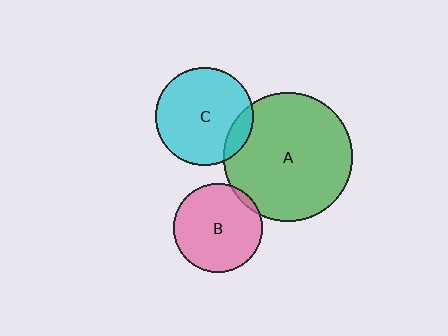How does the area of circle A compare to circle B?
Approximately 2.1 times.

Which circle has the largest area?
Circle A (green).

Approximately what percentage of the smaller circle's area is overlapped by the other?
Approximately 5%.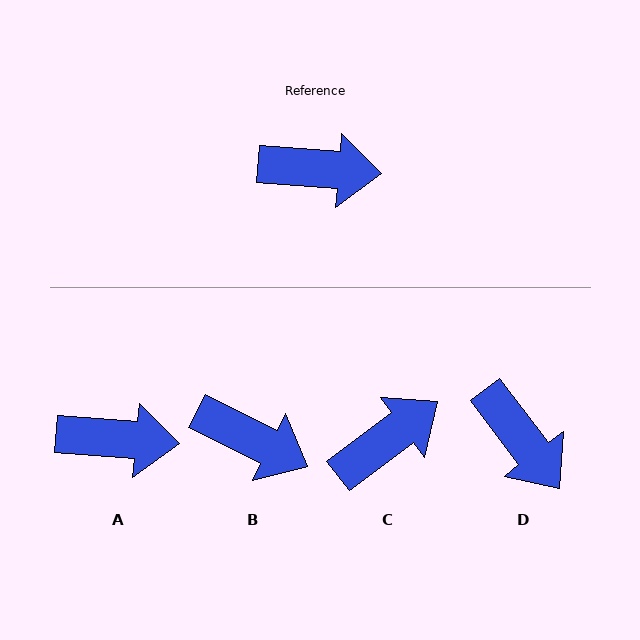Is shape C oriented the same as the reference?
No, it is off by about 41 degrees.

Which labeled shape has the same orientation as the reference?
A.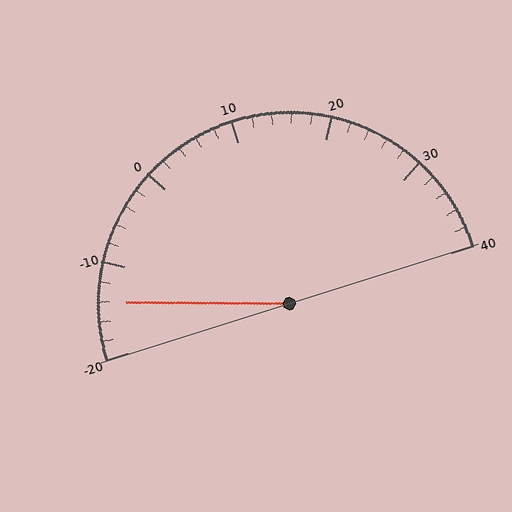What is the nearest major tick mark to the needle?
The nearest major tick mark is -10.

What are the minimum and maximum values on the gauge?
The gauge ranges from -20 to 40.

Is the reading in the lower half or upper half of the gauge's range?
The reading is in the lower half of the range (-20 to 40).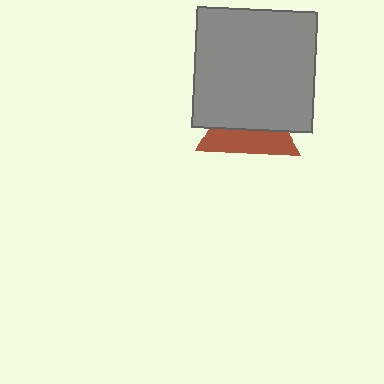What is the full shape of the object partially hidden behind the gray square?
The partially hidden object is a brown triangle.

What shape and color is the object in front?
The object in front is a gray square.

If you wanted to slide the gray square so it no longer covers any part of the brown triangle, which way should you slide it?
Slide it up — that is the most direct way to separate the two shapes.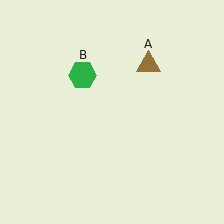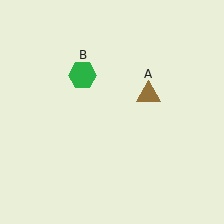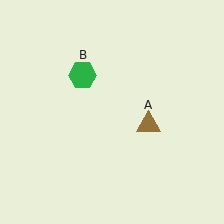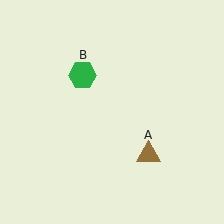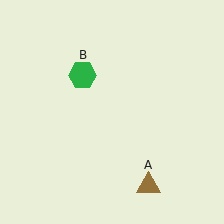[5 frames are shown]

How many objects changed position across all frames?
1 object changed position: brown triangle (object A).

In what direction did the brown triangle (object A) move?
The brown triangle (object A) moved down.